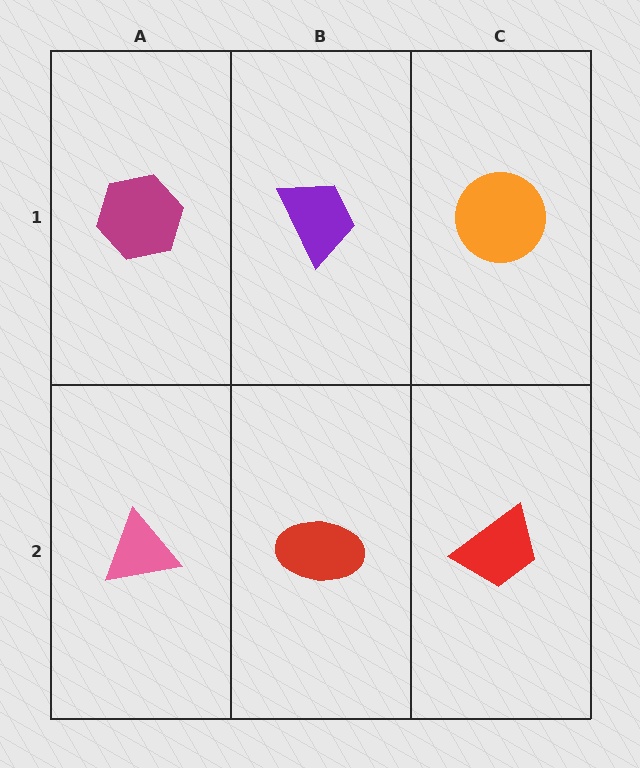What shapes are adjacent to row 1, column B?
A red ellipse (row 2, column B), a magenta hexagon (row 1, column A), an orange circle (row 1, column C).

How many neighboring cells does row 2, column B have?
3.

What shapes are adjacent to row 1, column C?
A red trapezoid (row 2, column C), a purple trapezoid (row 1, column B).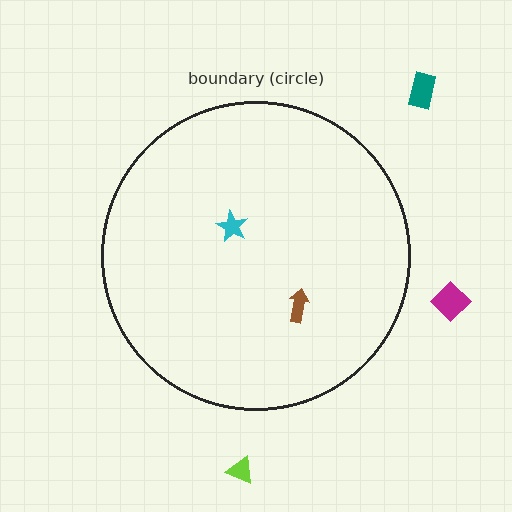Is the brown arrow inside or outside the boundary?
Inside.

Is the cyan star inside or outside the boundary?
Inside.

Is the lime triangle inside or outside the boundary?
Outside.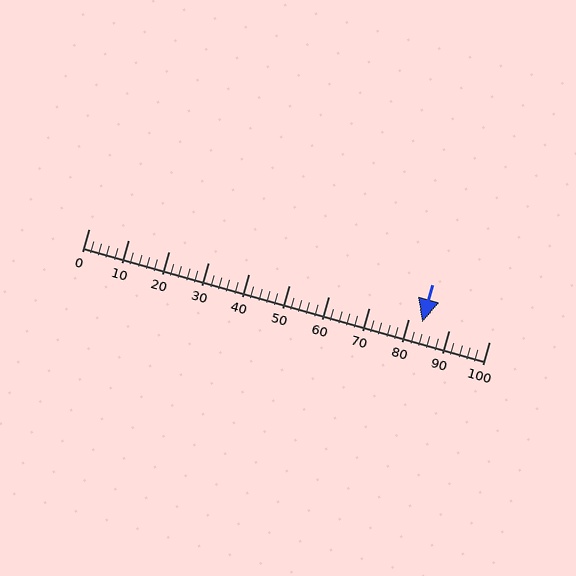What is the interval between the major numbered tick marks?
The major tick marks are spaced 10 units apart.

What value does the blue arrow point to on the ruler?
The blue arrow points to approximately 83.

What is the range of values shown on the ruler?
The ruler shows values from 0 to 100.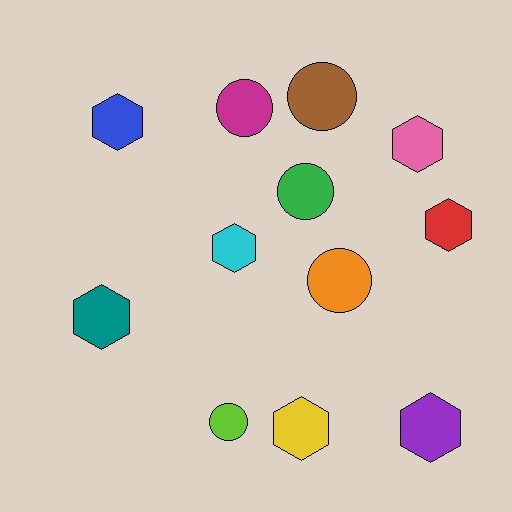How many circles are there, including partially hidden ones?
There are 5 circles.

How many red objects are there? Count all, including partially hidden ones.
There is 1 red object.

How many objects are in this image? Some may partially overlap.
There are 12 objects.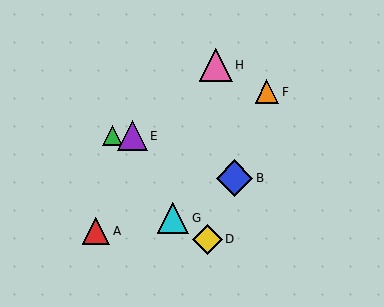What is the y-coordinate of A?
Object A is at y≈231.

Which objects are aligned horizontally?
Objects C, E are aligned horizontally.